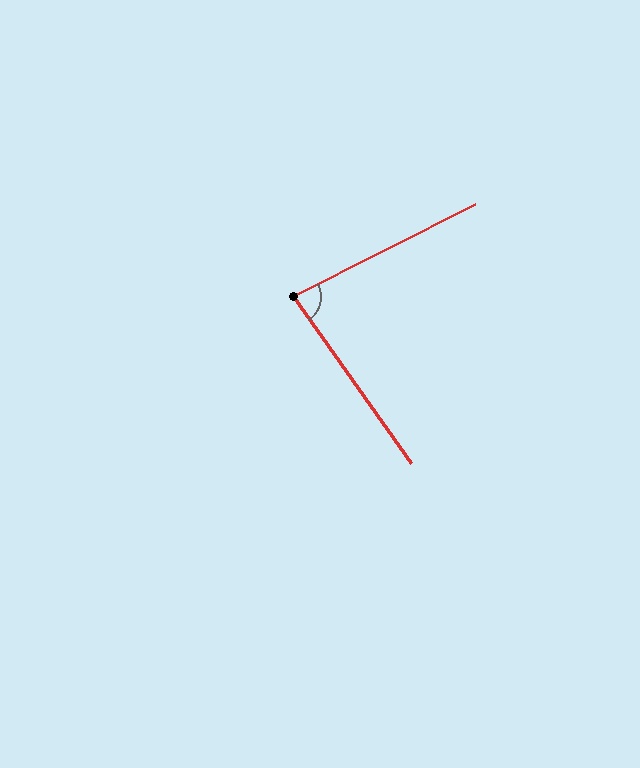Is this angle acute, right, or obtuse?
It is acute.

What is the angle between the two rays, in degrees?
Approximately 82 degrees.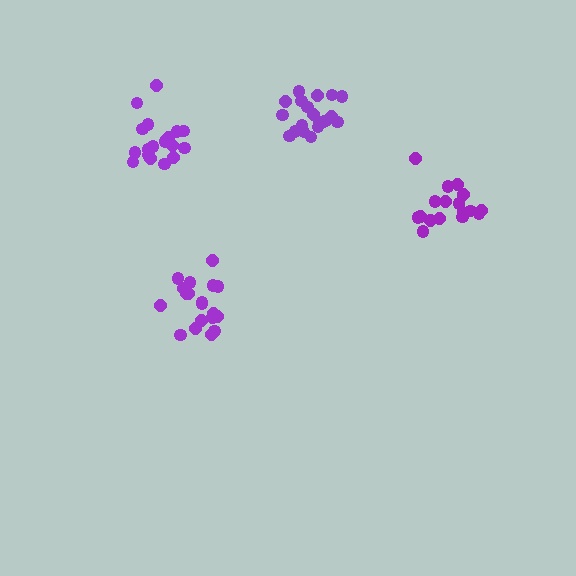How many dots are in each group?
Group 1: 18 dots, Group 2: 17 dots, Group 3: 19 dots, Group 4: 21 dots (75 total).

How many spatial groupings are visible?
There are 4 spatial groupings.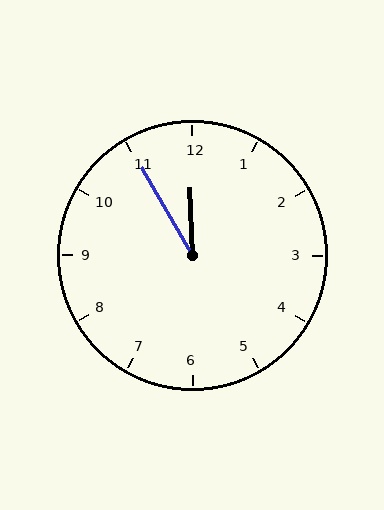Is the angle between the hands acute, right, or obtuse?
It is acute.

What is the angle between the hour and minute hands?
Approximately 28 degrees.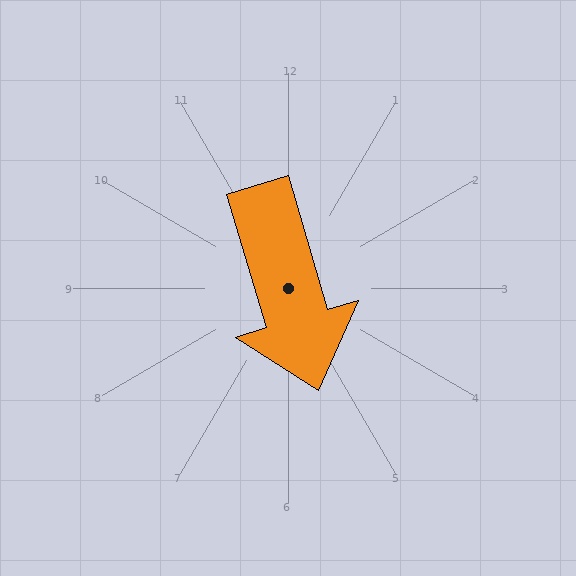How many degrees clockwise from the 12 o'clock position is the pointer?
Approximately 164 degrees.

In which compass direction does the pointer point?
South.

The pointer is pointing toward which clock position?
Roughly 5 o'clock.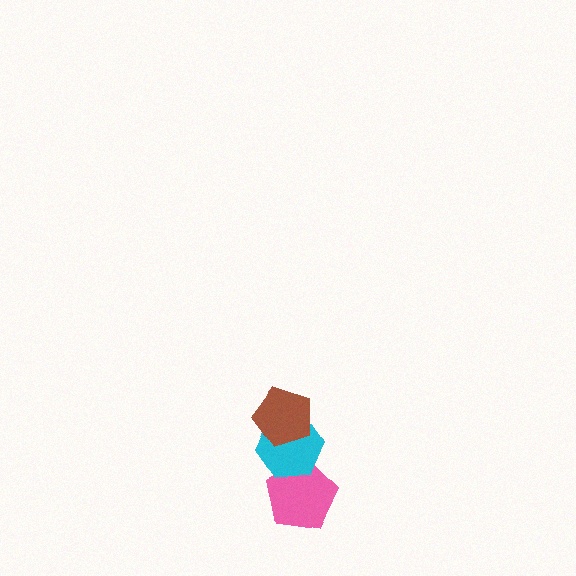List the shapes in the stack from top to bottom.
From top to bottom: the brown pentagon, the cyan hexagon, the pink pentagon.